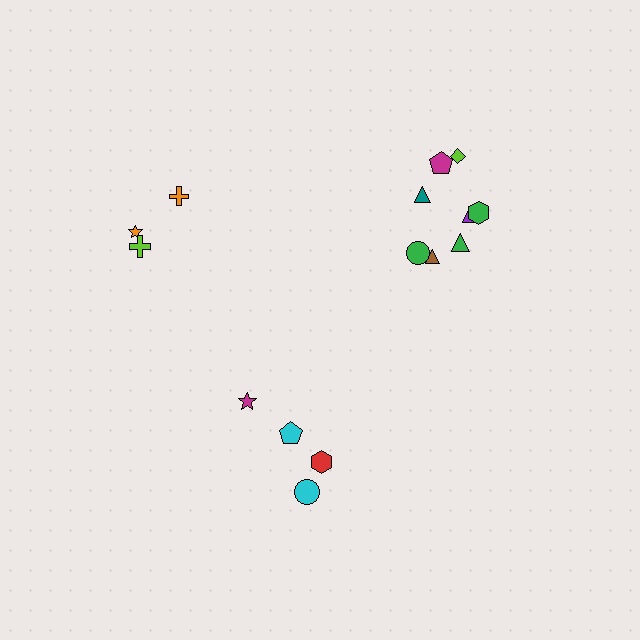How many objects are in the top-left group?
There are 3 objects.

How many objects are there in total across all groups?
There are 15 objects.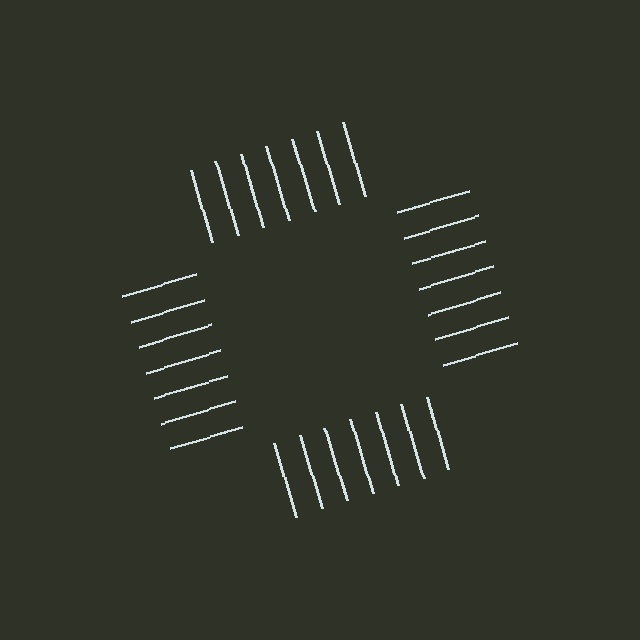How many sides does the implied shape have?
4 sides — the line-ends trace a square.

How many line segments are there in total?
28 — 7 along each of the 4 edges.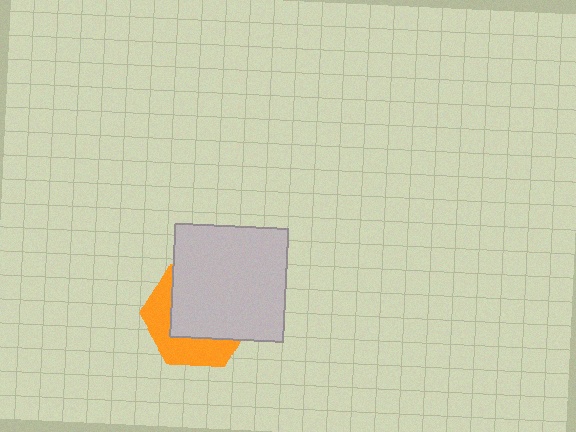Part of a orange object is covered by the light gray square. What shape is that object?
It is a hexagon.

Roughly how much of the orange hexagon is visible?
A small part of it is visible (roughly 38%).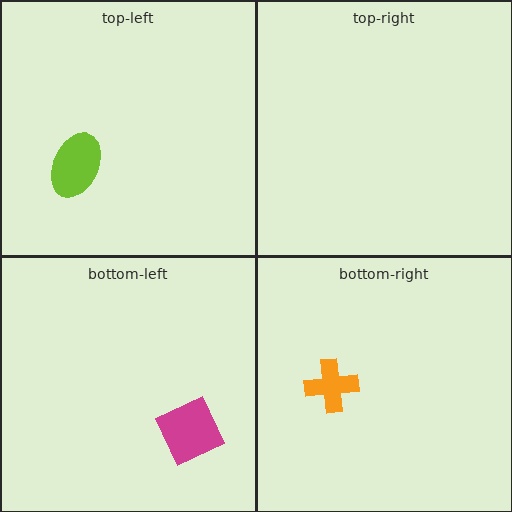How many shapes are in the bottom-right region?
1.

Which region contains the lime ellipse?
The top-left region.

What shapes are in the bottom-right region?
The orange cross.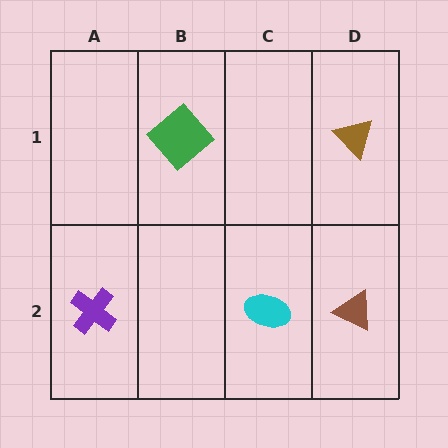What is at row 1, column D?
A brown triangle.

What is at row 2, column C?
A cyan ellipse.